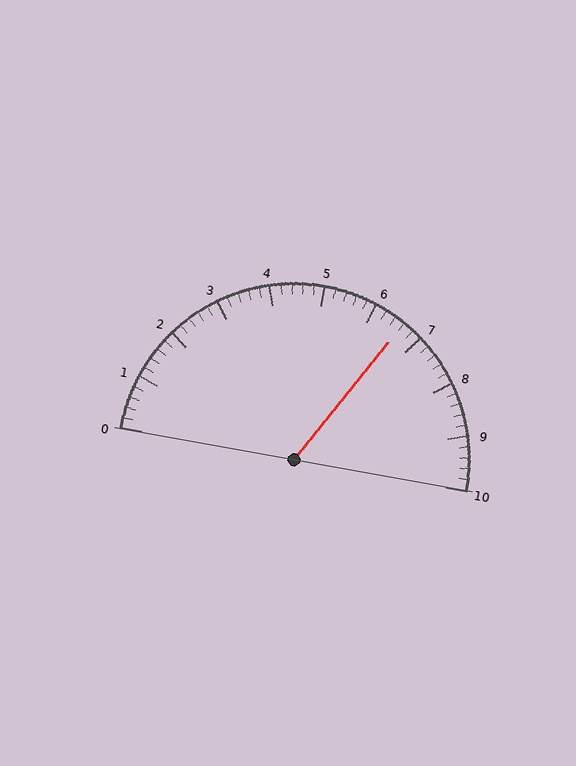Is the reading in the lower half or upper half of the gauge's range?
The reading is in the upper half of the range (0 to 10).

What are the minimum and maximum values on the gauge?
The gauge ranges from 0 to 10.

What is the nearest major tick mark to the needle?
The nearest major tick mark is 7.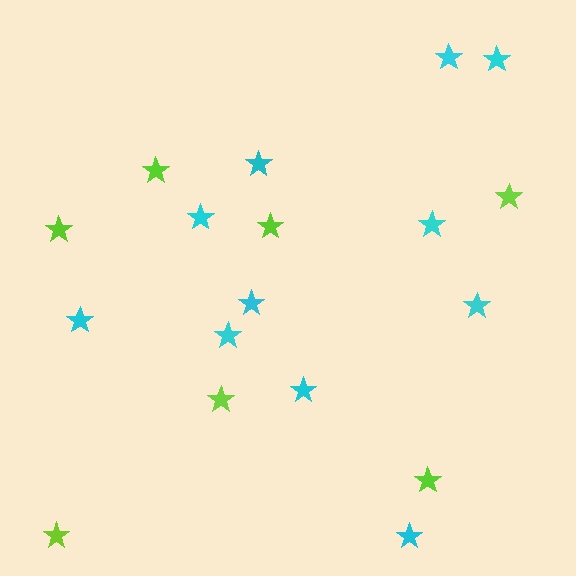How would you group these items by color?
There are 2 groups: one group of lime stars (7) and one group of cyan stars (11).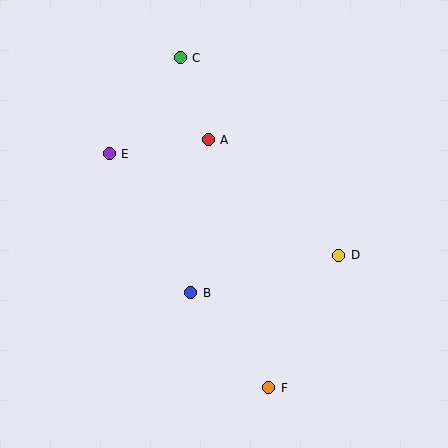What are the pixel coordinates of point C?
Point C is at (180, 58).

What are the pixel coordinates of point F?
Point F is at (269, 388).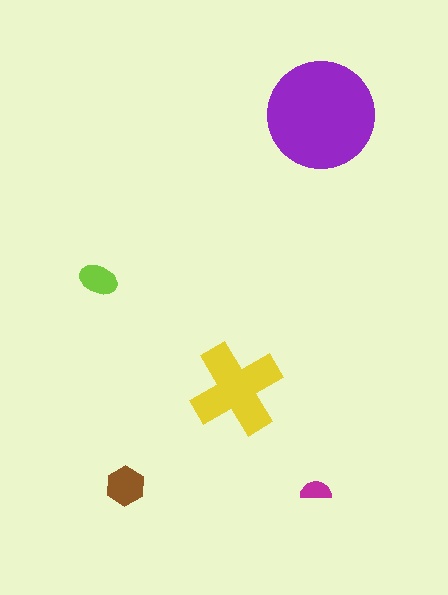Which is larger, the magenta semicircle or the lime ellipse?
The lime ellipse.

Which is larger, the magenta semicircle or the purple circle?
The purple circle.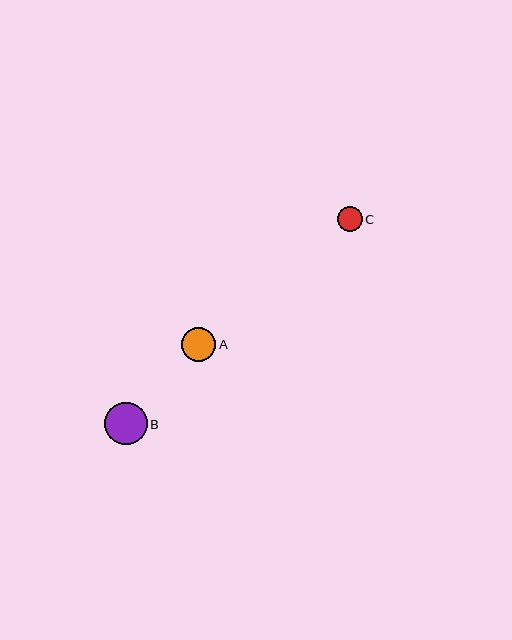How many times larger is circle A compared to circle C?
Circle A is approximately 1.4 times the size of circle C.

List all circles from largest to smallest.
From largest to smallest: B, A, C.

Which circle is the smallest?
Circle C is the smallest with a size of approximately 25 pixels.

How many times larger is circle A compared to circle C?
Circle A is approximately 1.4 times the size of circle C.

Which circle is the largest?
Circle B is the largest with a size of approximately 43 pixels.